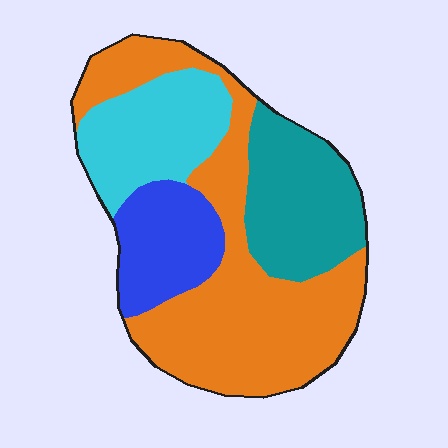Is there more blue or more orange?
Orange.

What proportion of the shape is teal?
Teal takes up about one fifth (1/5) of the shape.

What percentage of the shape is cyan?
Cyan covers roughly 20% of the shape.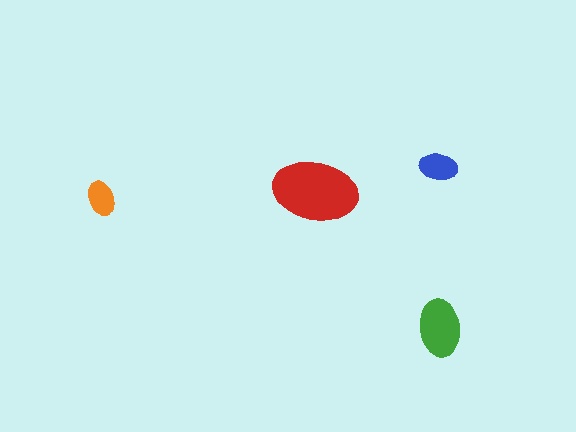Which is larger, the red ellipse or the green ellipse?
The red one.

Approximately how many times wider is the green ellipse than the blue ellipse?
About 1.5 times wider.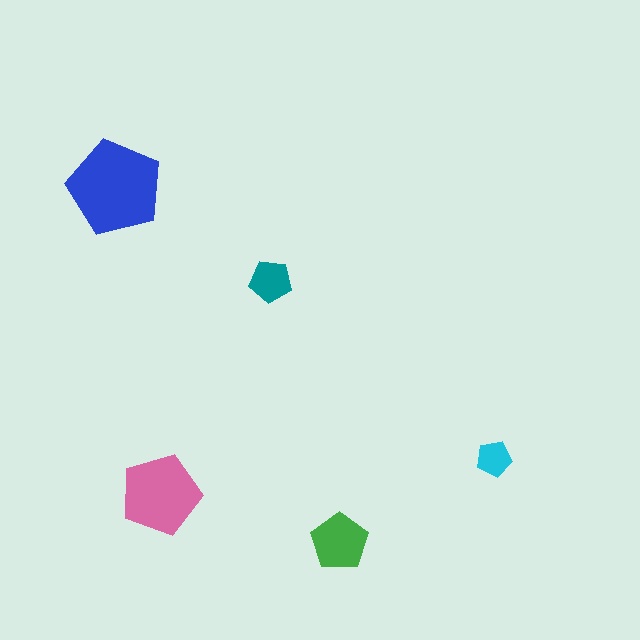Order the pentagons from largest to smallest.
the blue one, the pink one, the green one, the teal one, the cyan one.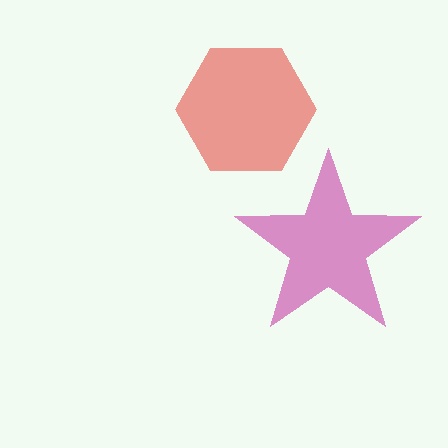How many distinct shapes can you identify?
There are 2 distinct shapes: a red hexagon, a magenta star.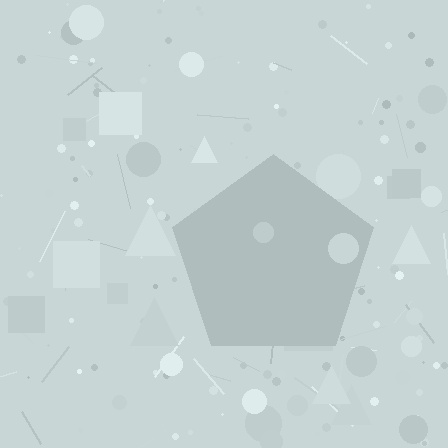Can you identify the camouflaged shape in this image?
The camouflaged shape is a pentagon.